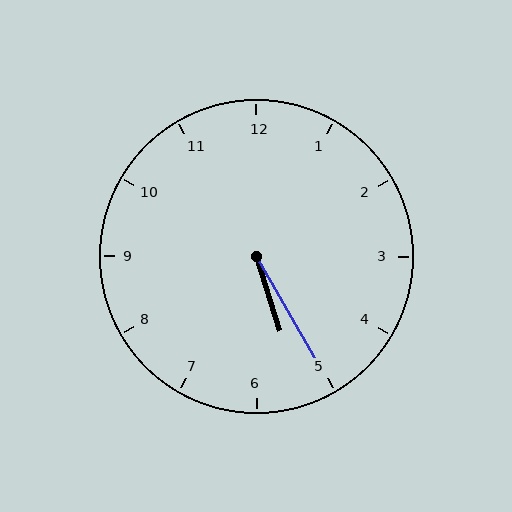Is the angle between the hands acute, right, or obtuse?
It is acute.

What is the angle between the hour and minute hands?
Approximately 12 degrees.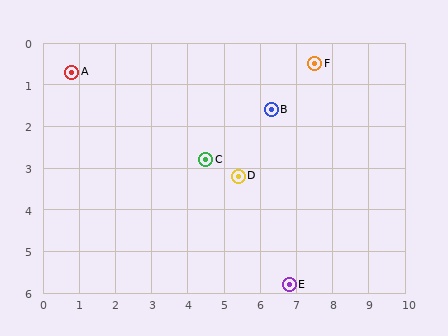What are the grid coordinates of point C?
Point C is at approximately (4.5, 2.8).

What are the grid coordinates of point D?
Point D is at approximately (5.4, 3.2).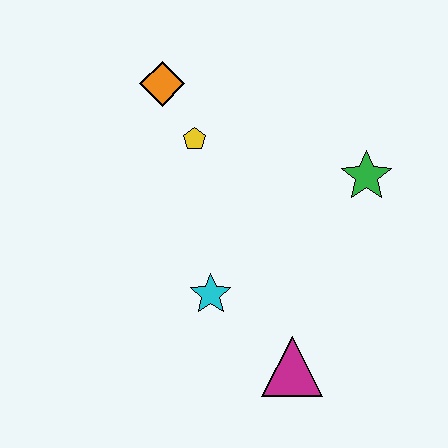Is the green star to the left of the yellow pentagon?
No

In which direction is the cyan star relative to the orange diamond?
The cyan star is below the orange diamond.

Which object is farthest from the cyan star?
The orange diamond is farthest from the cyan star.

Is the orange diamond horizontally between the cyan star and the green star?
No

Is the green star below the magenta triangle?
No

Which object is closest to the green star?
The yellow pentagon is closest to the green star.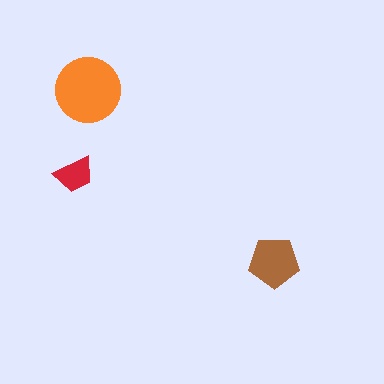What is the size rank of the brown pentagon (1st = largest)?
2nd.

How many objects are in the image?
There are 3 objects in the image.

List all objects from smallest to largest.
The red trapezoid, the brown pentagon, the orange circle.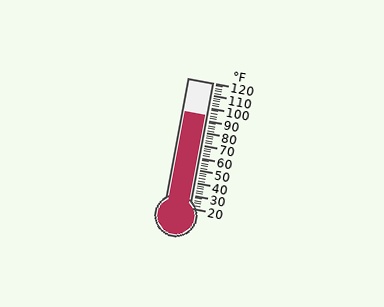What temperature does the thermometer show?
The thermometer shows approximately 94°F.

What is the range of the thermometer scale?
The thermometer scale ranges from 20°F to 120°F.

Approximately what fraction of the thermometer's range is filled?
The thermometer is filled to approximately 75% of its range.